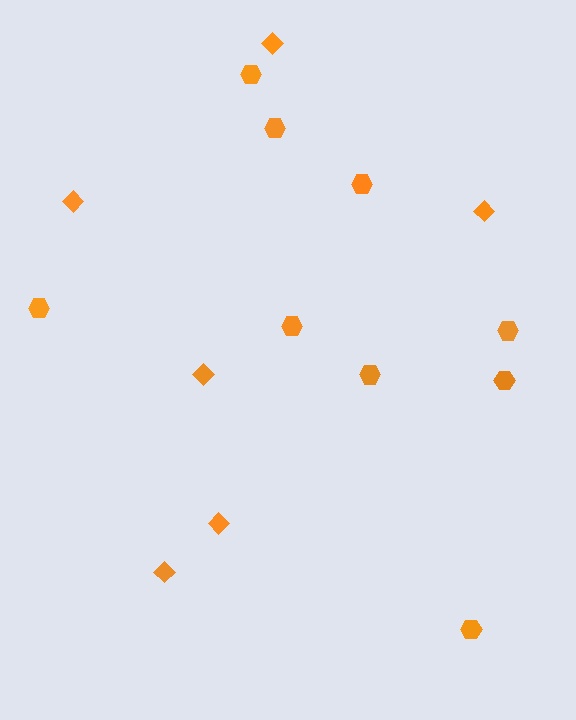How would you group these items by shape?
There are 2 groups: one group of diamonds (6) and one group of hexagons (9).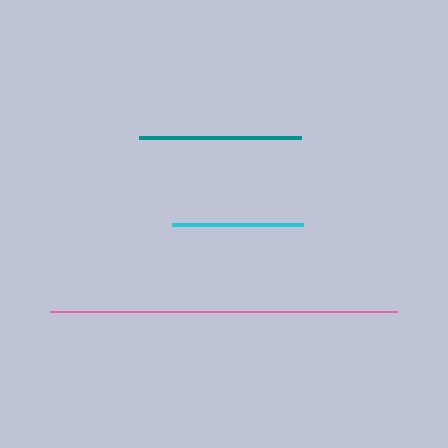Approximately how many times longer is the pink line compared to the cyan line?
The pink line is approximately 2.6 times the length of the cyan line.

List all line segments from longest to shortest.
From longest to shortest: pink, teal, cyan.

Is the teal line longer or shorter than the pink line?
The pink line is longer than the teal line.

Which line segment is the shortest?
The cyan line is the shortest at approximately 131 pixels.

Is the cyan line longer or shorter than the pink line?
The pink line is longer than the cyan line.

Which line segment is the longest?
The pink line is the longest at approximately 347 pixels.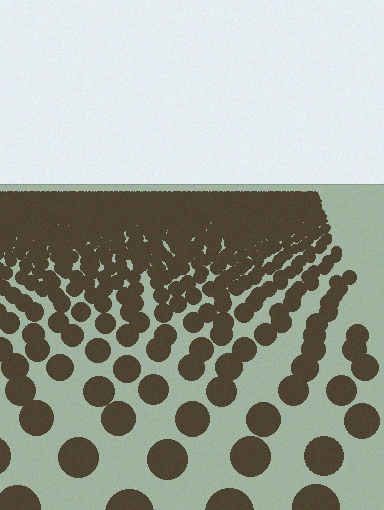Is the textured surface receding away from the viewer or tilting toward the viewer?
The surface is receding away from the viewer. Texture elements get smaller and denser toward the top.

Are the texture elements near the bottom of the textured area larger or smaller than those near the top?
Larger. Near the bottom, elements are closer to the viewer and appear at a bigger on-screen size.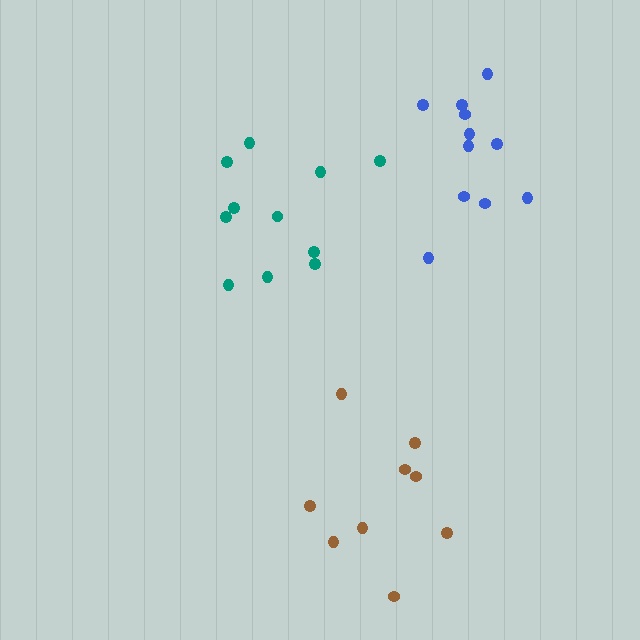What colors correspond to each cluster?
The clusters are colored: brown, blue, teal.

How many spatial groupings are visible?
There are 3 spatial groupings.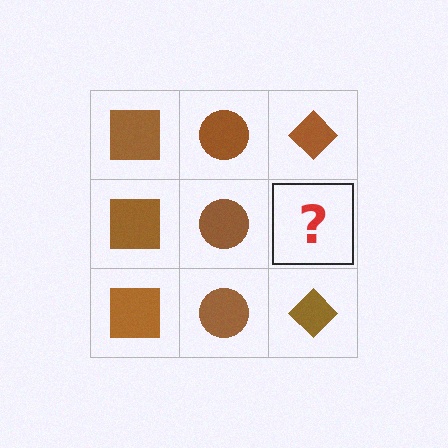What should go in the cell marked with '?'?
The missing cell should contain a brown diamond.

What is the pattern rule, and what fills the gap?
The rule is that each column has a consistent shape. The gap should be filled with a brown diamond.